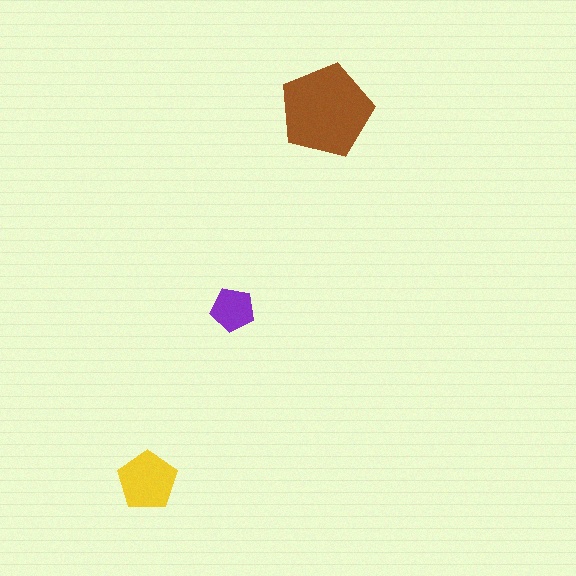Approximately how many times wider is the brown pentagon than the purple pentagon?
About 2 times wider.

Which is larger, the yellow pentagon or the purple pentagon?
The yellow one.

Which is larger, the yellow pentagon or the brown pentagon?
The brown one.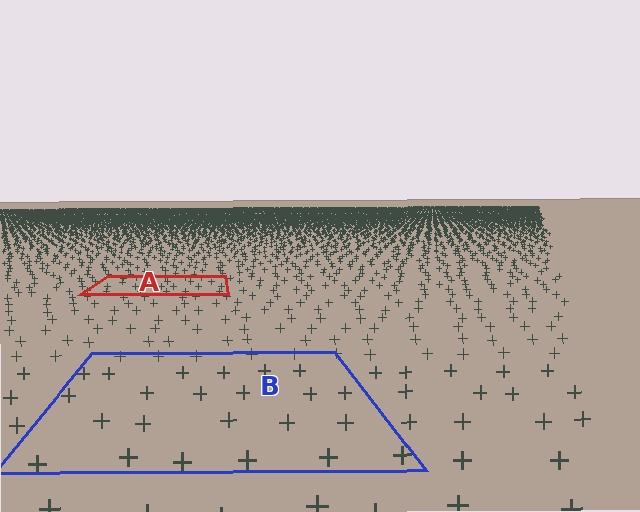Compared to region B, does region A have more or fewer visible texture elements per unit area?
Region A has more texture elements per unit area — they are packed more densely because it is farther away.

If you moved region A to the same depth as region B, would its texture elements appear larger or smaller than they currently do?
They would appear larger. At a closer depth, the same texture elements are projected at a bigger on-screen size.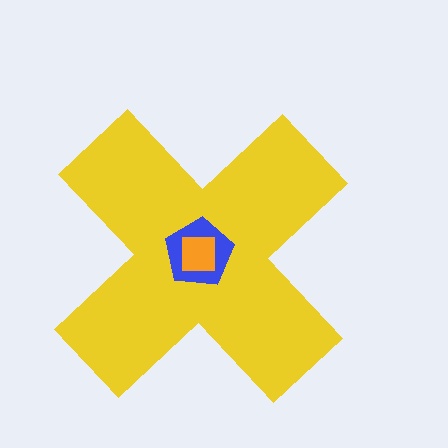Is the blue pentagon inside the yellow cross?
Yes.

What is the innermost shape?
The orange square.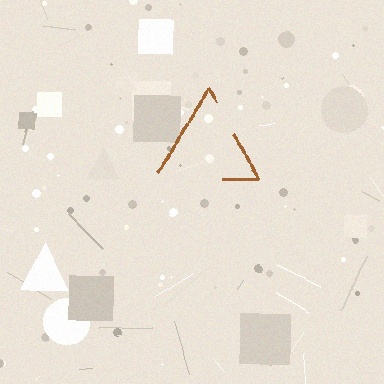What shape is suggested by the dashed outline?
The dashed outline suggests a triangle.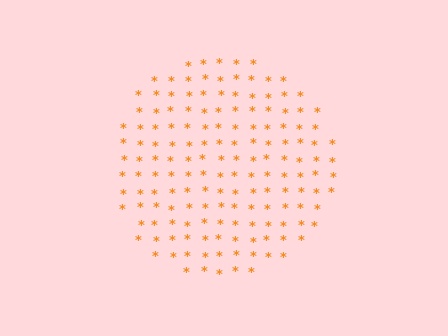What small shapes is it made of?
It is made of small asterisks.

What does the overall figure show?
The overall figure shows a circle.